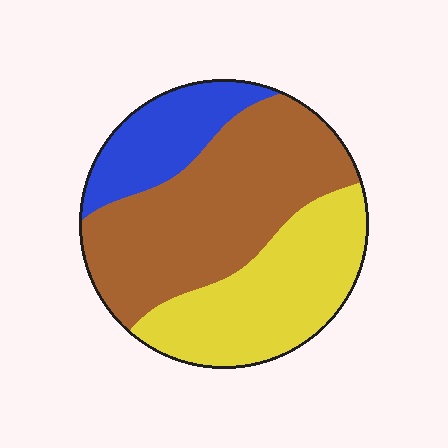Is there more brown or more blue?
Brown.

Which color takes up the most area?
Brown, at roughly 50%.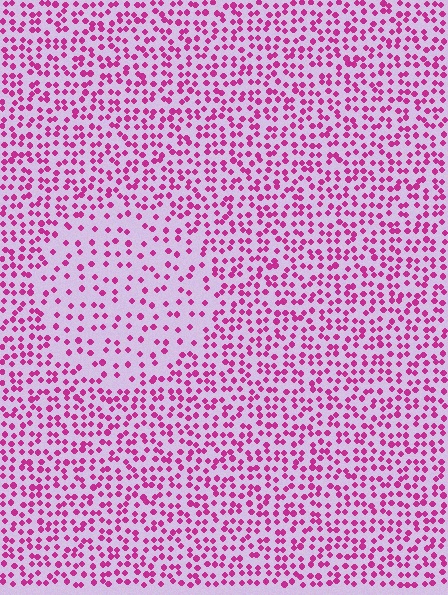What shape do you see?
I see a circle.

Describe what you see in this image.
The image contains small magenta elements arranged at two different densities. A circle-shaped region is visible where the elements are less densely packed than the surrounding area.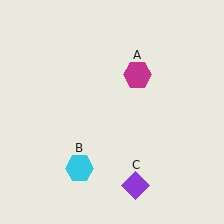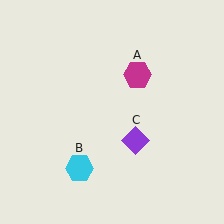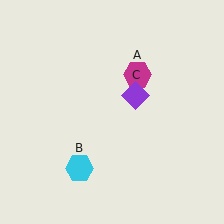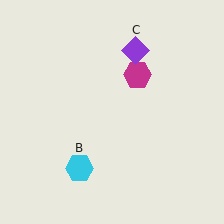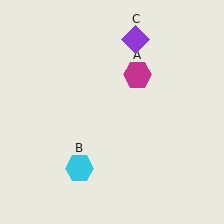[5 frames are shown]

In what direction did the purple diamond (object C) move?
The purple diamond (object C) moved up.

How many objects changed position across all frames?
1 object changed position: purple diamond (object C).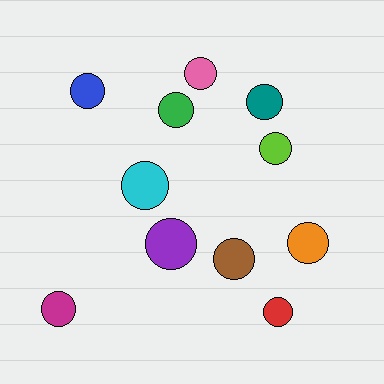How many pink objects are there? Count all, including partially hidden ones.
There is 1 pink object.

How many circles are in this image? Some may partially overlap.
There are 11 circles.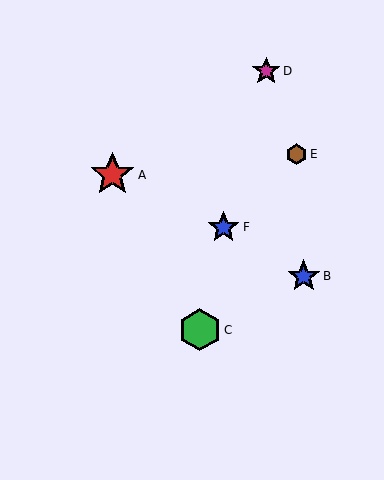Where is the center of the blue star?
The center of the blue star is at (224, 227).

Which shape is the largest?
The red star (labeled A) is the largest.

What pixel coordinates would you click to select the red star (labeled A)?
Click at (112, 175) to select the red star A.